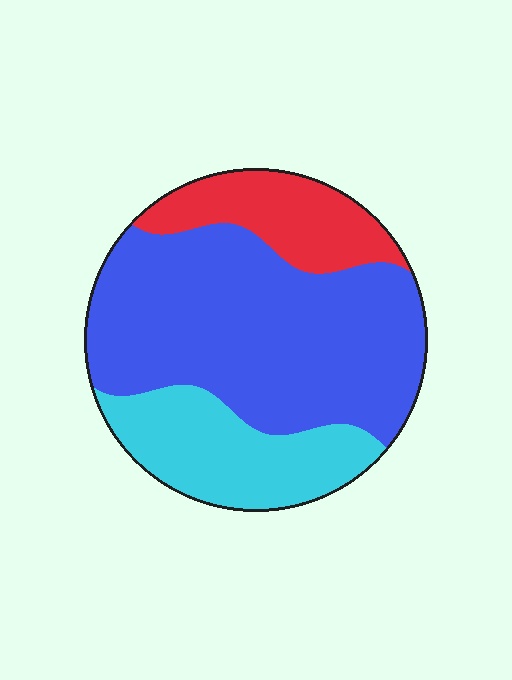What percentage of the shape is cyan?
Cyan covers around 25% of the shape.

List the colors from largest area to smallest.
From largest to smallest: blue, cyan, red.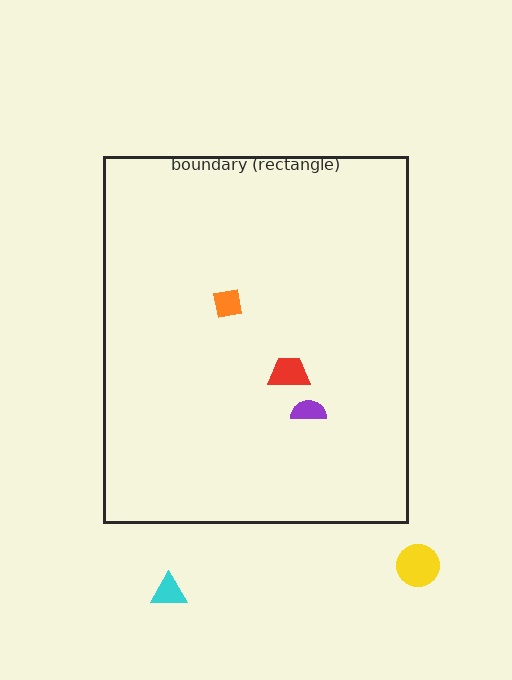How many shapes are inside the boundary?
3 inside, 2 outside.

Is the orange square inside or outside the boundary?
Inside.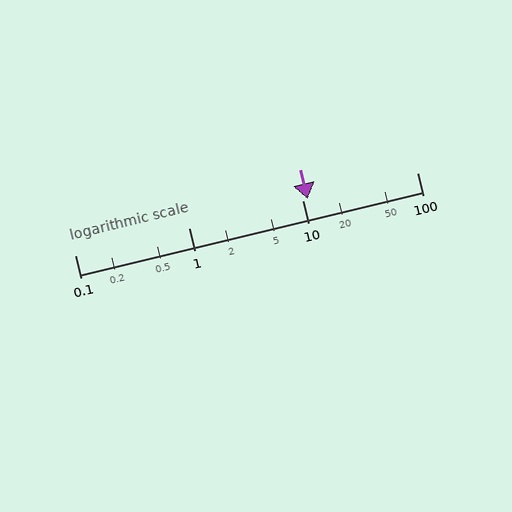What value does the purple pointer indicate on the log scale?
The pointer indicates approximately 11.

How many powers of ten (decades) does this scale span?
The scale spans 3 decades, from 0.1 to 100.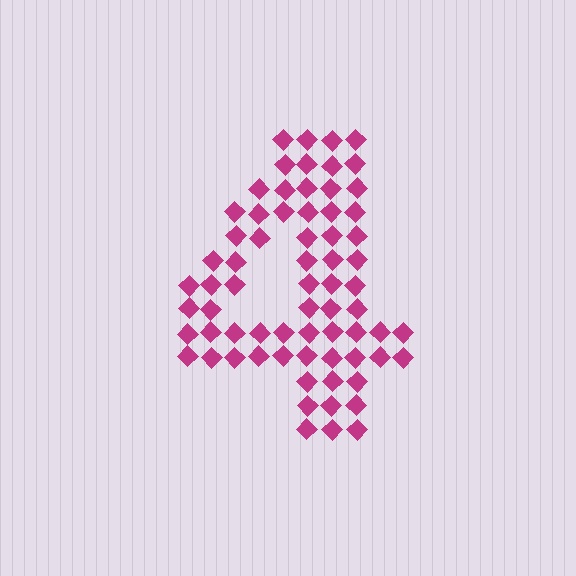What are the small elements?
The small elements are diamonds.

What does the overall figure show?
The overall figure shows the digit 4.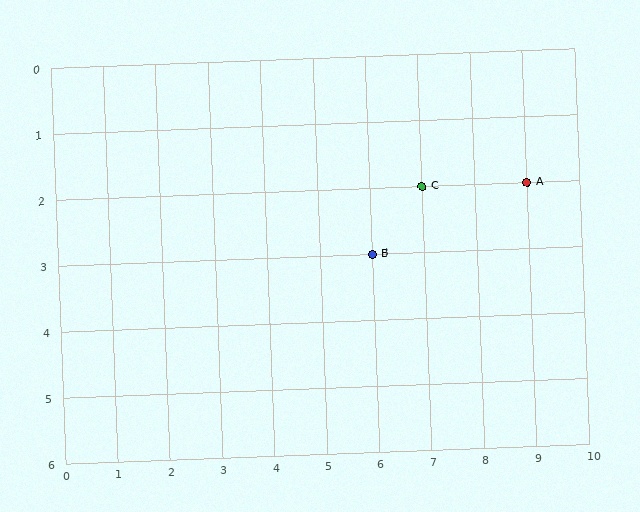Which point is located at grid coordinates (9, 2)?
Point A is at (9, 2).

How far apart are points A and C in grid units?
Points A and C are 2 columns apart.